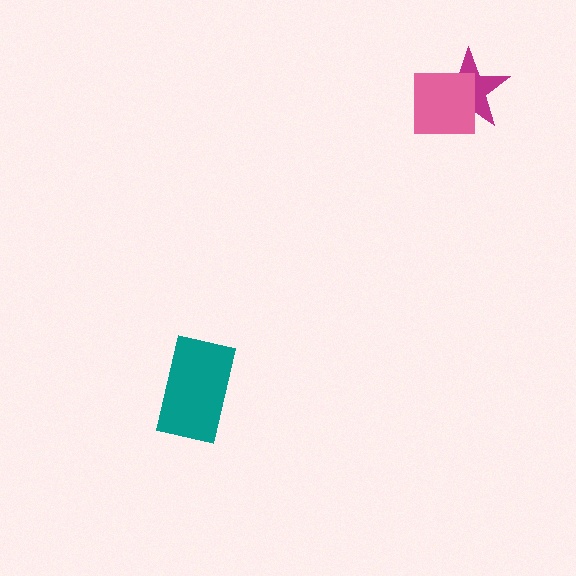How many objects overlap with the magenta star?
1 object overlaps with the magenta star.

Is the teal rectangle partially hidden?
No, no other shape covers it.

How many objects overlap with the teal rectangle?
0 objects overlap with the teal rectangle.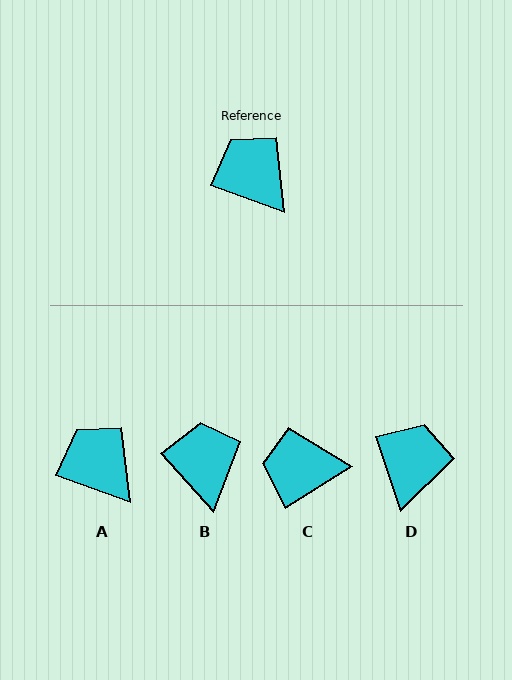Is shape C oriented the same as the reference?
No, it is off by about 52 degrees.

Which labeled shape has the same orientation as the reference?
A.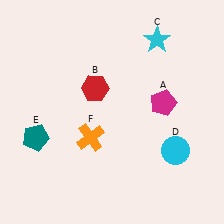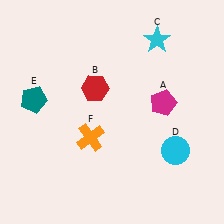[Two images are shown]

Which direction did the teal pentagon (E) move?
The teal pentagon (E) moved up.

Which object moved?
The teal pentagon (E) moved up.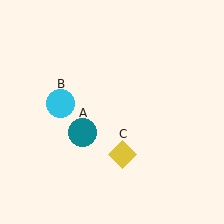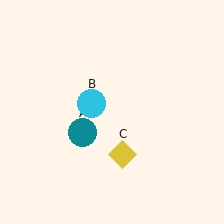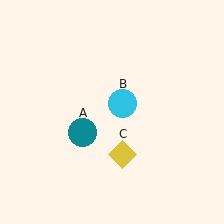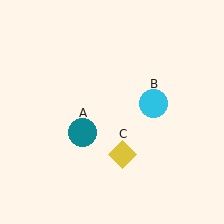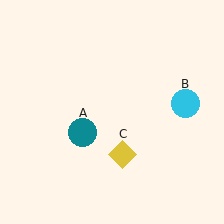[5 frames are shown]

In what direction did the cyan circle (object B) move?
The cyan circle (object B) moved right.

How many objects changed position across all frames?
1 object changed position: cyan circle (object B).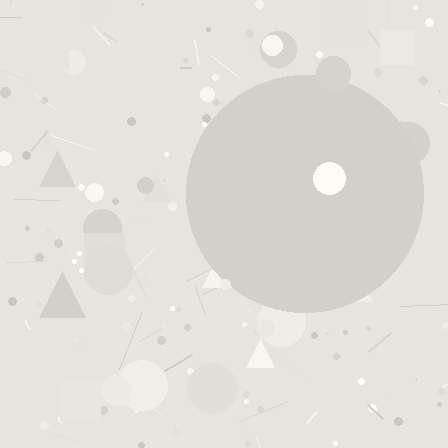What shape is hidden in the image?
A circle is hidden in the image.